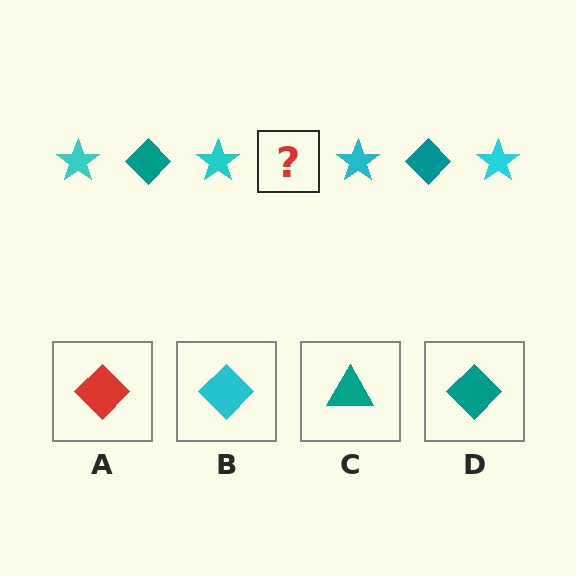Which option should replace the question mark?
Option D.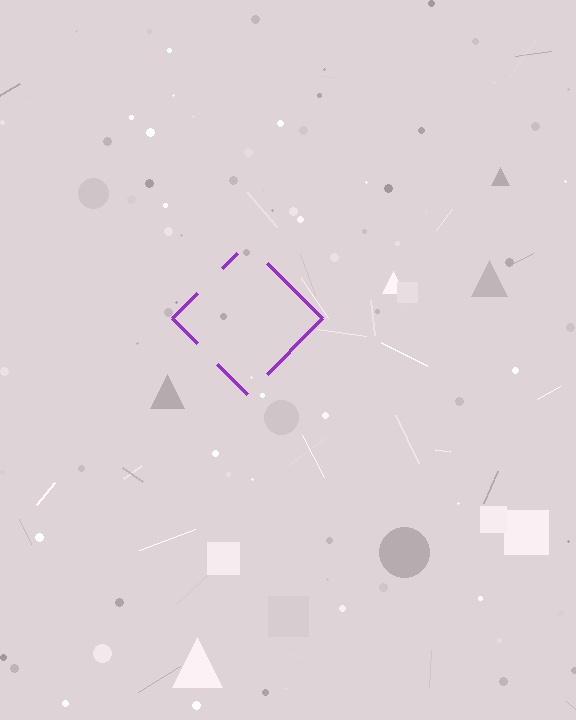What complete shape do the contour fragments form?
The contour fragments form a diamond.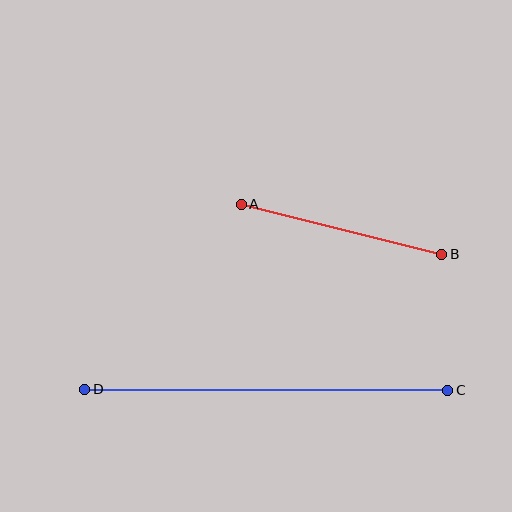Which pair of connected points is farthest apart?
Points C and D are farthest apart.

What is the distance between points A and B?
The distance is approximately 207 pixels.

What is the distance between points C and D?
The distance is approximately 363 pixels.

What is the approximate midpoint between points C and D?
The midpoint is at approximately (266, 390) pixels.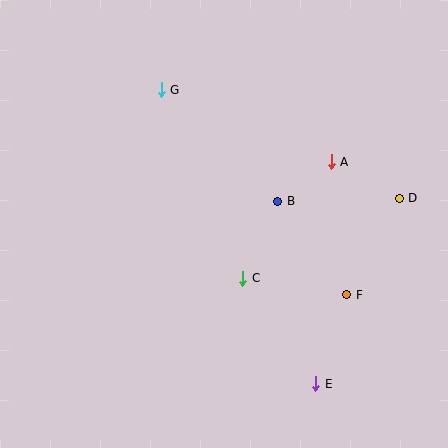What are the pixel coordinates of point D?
Point D is at (399, 198).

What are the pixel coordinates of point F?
Point F is at (347, 295).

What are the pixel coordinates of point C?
Point C is at (243, 278).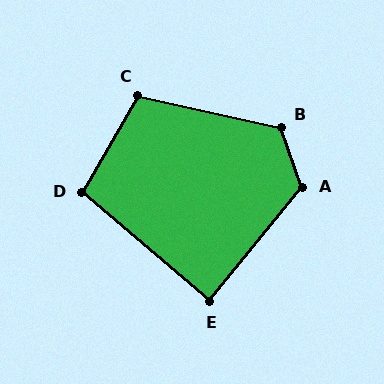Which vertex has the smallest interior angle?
E, at approximately 89 degrees.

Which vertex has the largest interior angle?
A, at approximately 122 degrees.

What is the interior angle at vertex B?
Approximately 121 degrees (obtuse).